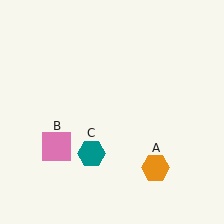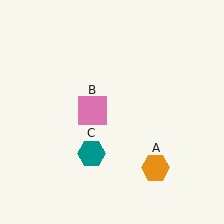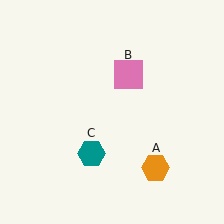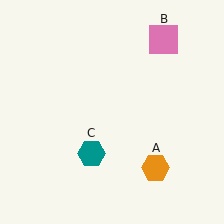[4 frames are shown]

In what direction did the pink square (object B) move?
The pink square (object B) moved up and to the right.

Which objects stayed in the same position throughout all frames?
Orange hexagon (object A) and teal hexagon (object C) remained stationary.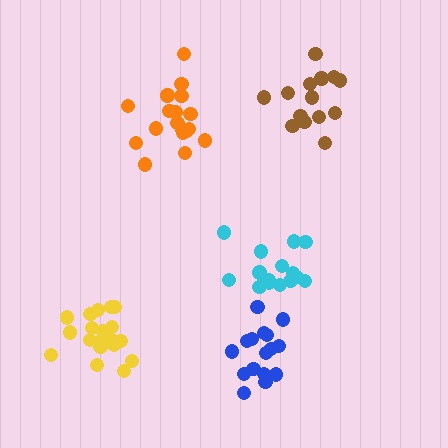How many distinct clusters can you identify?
There are 5 distinct clusters.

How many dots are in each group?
Group 1: 18 dots, Group 2: 14 dots, Group 3: 16 dots, Group 4: 15 dots, Group 5: 19 dots (82 total).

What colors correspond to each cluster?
The clusters are colored: orange, brown, blue, cyan, yellow.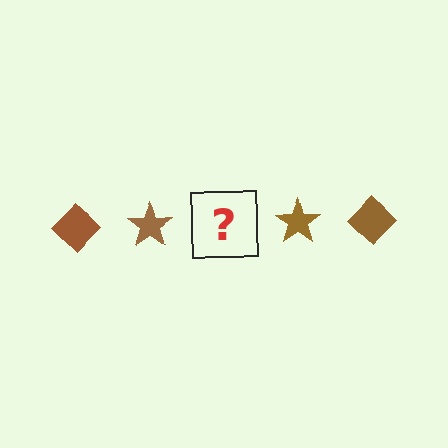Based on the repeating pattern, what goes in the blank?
The blank should be a brown diamond.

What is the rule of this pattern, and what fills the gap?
The rule is that the pattern cycles through diamond, star shapes in brown. The gap should be filled with a brown diamond.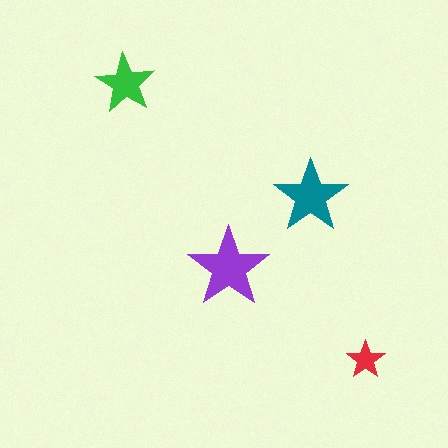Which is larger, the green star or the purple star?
The purple one.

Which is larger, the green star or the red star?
The green one.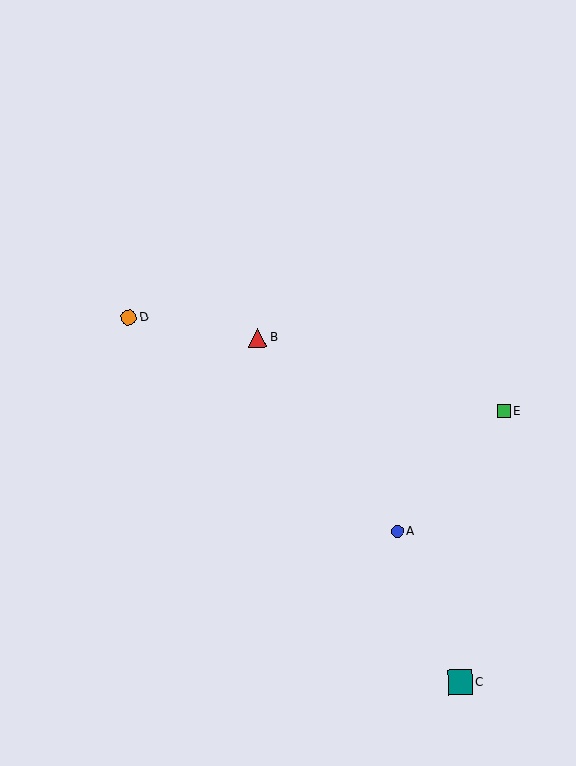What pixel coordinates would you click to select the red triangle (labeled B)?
Click at (257, 337) to select the red triangle B.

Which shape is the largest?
The teal square (labeled C) is the largest.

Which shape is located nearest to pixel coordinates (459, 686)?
The teal square (labeled C) at (460, 682) is nearest to that location.